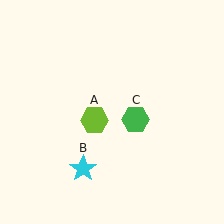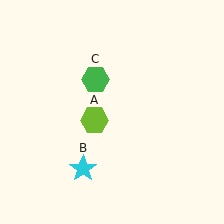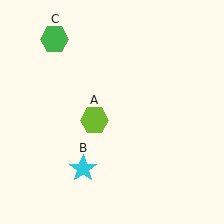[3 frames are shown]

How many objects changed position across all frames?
1 object changed position: green hexagon (object C).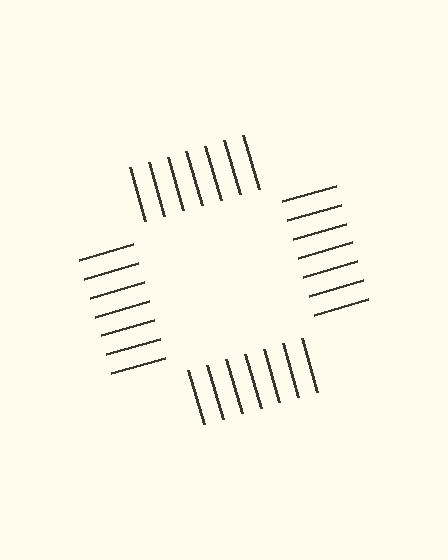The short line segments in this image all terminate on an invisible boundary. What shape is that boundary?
An illusory square — the line segments terminate on its edges but no continuous stroke is drawn.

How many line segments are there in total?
28 — 7 along each of the 4 edges.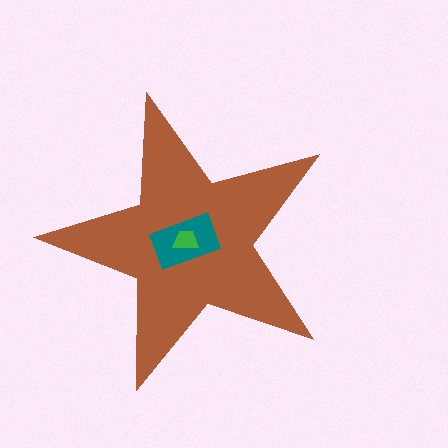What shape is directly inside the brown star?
The teal rectangle.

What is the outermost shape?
The brown star.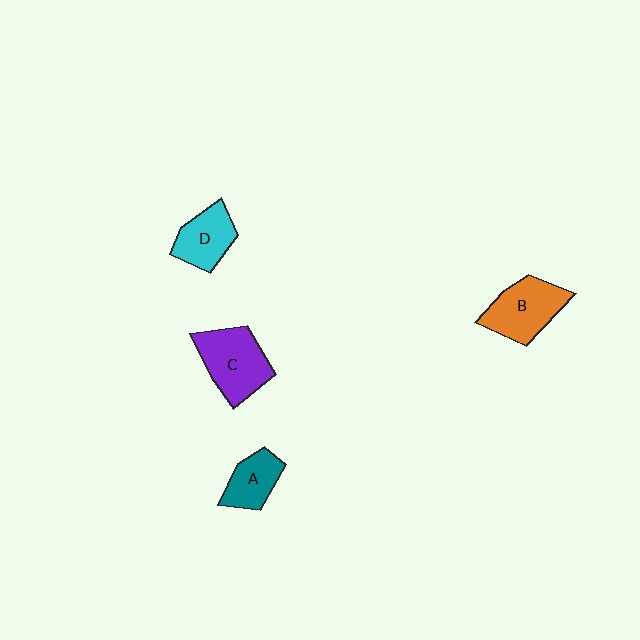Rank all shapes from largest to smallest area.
From largest to smallest: C (purple), B (orange), D (cyan), A (teal).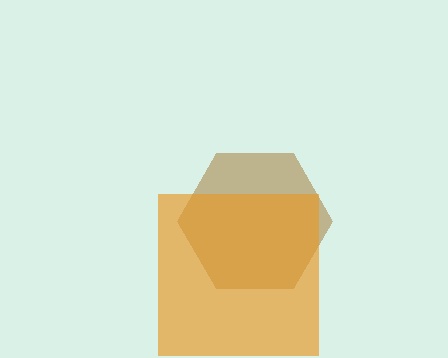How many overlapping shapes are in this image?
There are 2 overlapping shapes in the image.